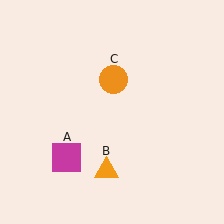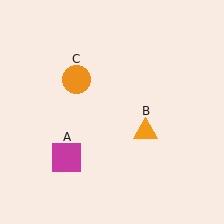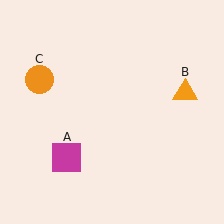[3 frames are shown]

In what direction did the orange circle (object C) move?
The orange circle (object C) moved left.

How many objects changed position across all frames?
2 objects changed position: orange triangle (object B), orange circle (object C).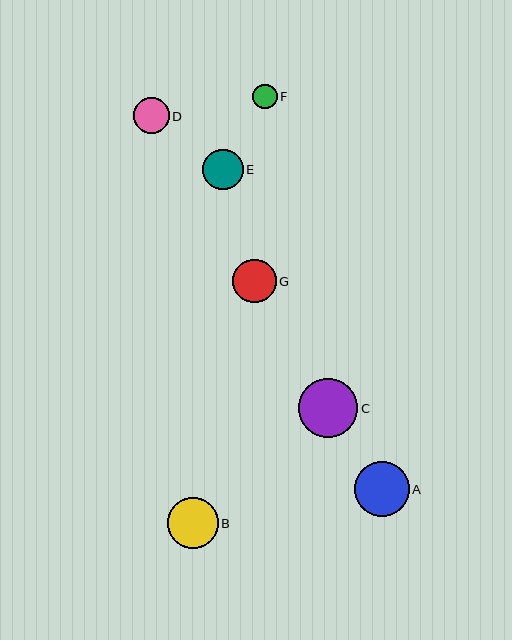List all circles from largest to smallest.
From largest to smallest: C, A, B, G, E, D, F.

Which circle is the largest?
Circle C is the largest with a size of approximately 60 pixels.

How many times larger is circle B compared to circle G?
Circle B is approximately 1.2 times the size of circle G.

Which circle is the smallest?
Circle F is the smallest with a size of approximately 25 pixels.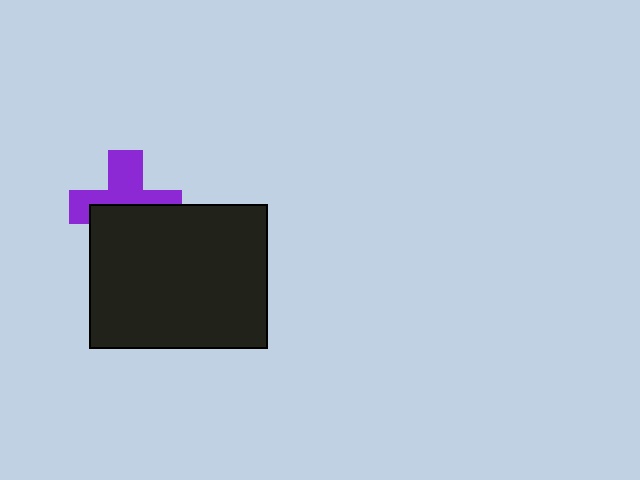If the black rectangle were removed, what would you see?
You would see the complete purple cross.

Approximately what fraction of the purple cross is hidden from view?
Roughly 49% of the purple cross is hidden behind the black rectangle.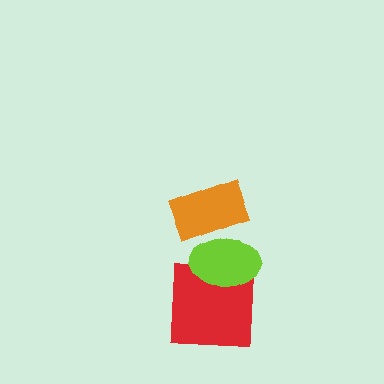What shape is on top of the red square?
The lime ellipse is on top of the red square.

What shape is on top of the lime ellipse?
The orange rectangle is on top of the lime ellipse.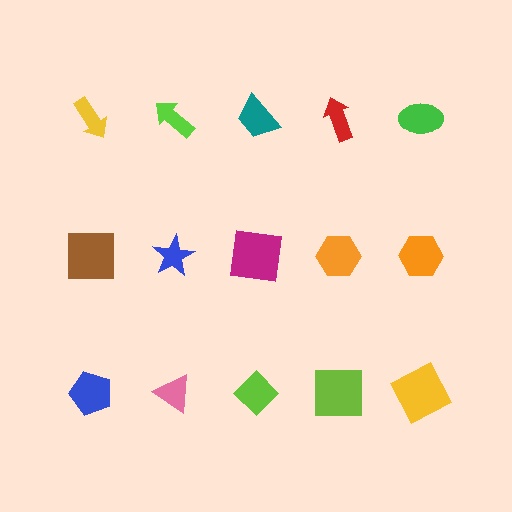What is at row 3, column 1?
A blue pentagon.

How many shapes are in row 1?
5 shapes.